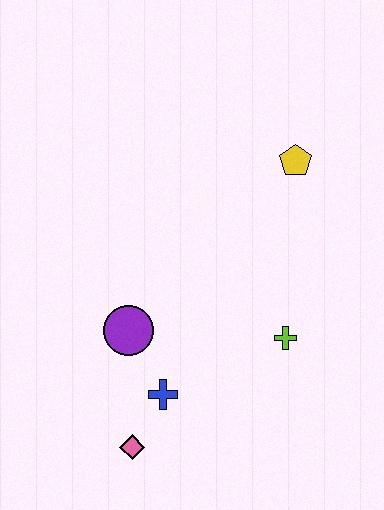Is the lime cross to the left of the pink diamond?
No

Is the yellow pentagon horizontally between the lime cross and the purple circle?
No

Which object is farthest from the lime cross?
The pink diamond is farthest from the lime cross.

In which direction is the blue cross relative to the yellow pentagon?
The blue cross is below the yellow pentagon.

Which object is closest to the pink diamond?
The blue cross is closest to the pink diamond.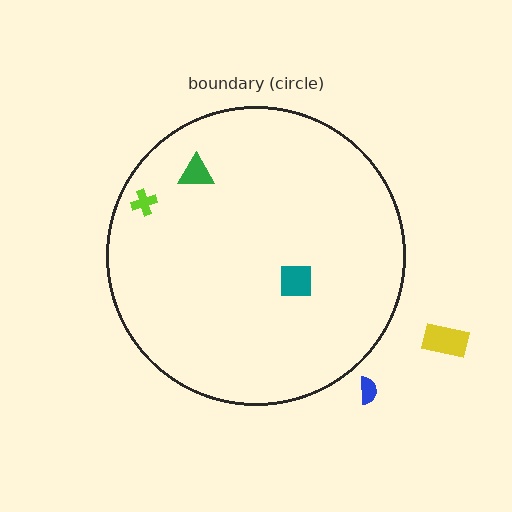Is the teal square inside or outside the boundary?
Inside.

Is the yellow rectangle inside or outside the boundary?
Outside.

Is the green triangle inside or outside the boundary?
Inside.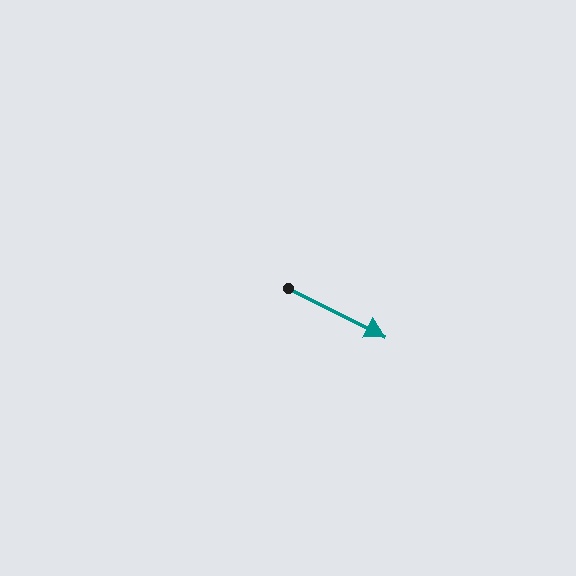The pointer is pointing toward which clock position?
Roughly 4 o'clock.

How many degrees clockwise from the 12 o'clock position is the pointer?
Approximately 116 degrees.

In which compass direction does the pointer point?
Southeast.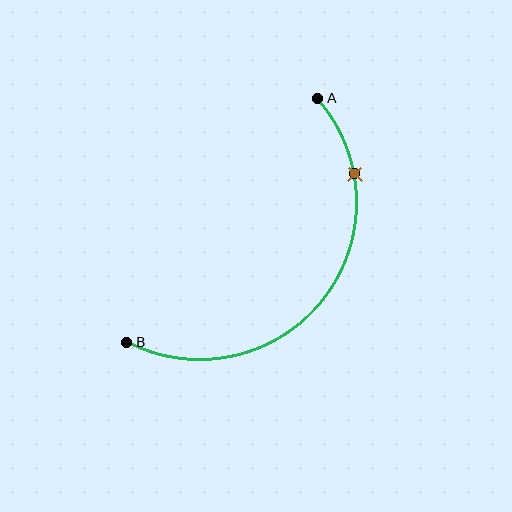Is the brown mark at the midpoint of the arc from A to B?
No. The brown mark lies on the arc but is closer to endpoint A. The arc midpoint would be at the point on the curve equidistant along the arc from both A and B.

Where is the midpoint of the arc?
The arc midpoint is the point on the curve farthest from the straight line joining A and B. It sits below and to the right of that line.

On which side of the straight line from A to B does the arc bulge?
The arc bulges below and to the right of the straight line connecting A and B.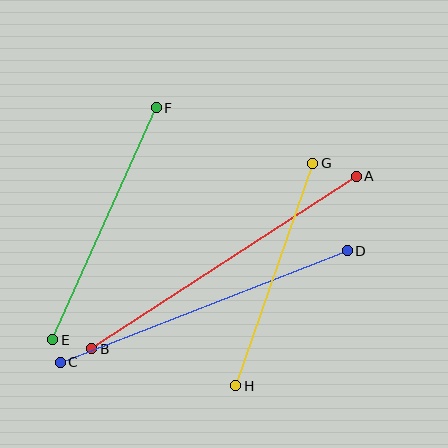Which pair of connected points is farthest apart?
Points A and B are farthest apart.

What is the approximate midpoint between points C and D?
The midpoint is at approximately (204, 307) pixels.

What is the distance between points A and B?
The distance is approximately 316 pixels.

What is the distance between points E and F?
The distance is approximately 254 pixels.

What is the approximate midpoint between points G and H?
The midpoint is at approximately (274, 274) pixels.